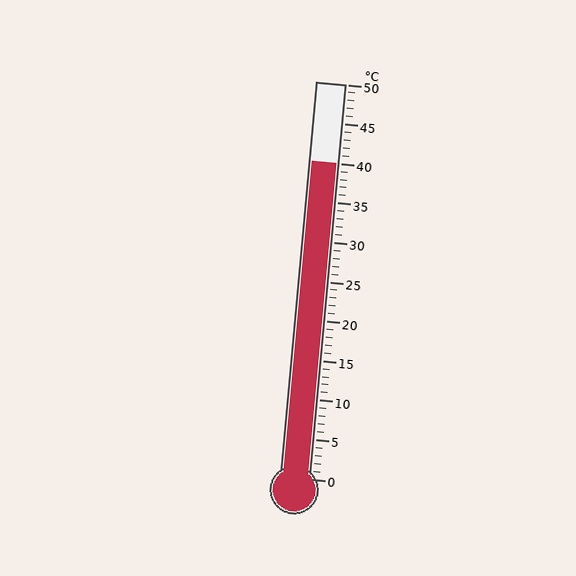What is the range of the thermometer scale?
The thermometer scale ranges from 0°C to 50°C.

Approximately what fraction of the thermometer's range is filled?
The thermometer is filled to approximately 80% of its range.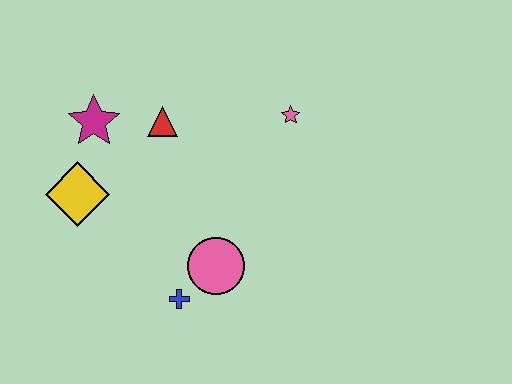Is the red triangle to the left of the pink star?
Yes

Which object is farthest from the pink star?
The yellow diamond is farthest from the pink star.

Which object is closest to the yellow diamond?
The magenta star is closest to the yellow diamond.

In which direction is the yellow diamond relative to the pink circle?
The yellow diamond is to the left of the pink circle.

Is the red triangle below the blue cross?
No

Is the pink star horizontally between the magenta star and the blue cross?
No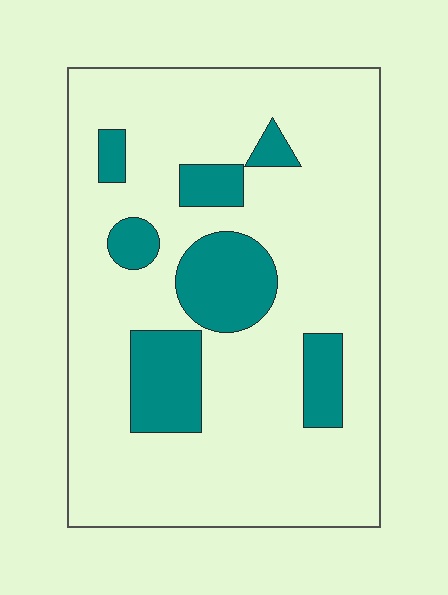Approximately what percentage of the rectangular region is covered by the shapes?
Approximately 20%.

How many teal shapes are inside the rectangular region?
7.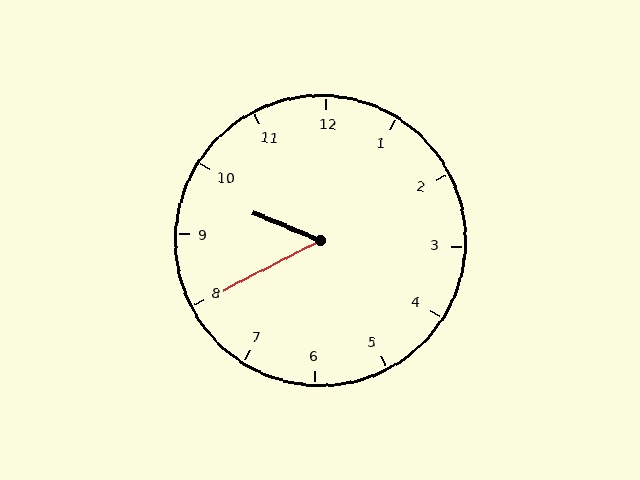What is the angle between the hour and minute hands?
Approximately 50 degrees.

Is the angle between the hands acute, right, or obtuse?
It is acute.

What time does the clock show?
9:40.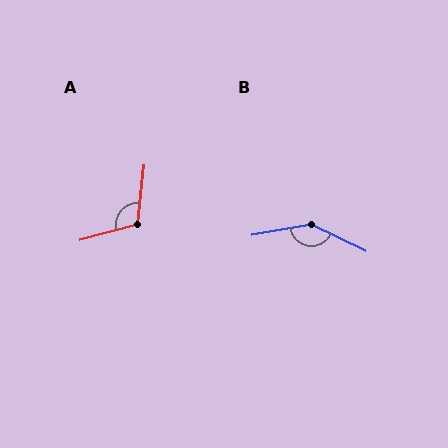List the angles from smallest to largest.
A (111°), B (145°).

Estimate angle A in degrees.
Approximately 111 degrees.